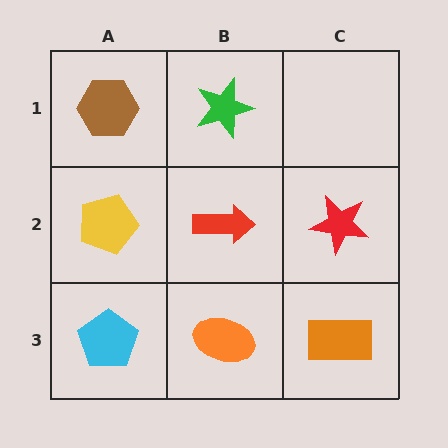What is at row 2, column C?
A red star.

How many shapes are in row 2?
3 shapes.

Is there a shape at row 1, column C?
No, that cell is empty.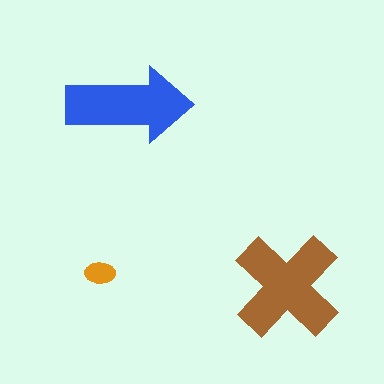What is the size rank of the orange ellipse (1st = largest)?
3rd.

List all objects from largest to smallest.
The brown cross, the blue arrow, the orange ellipse.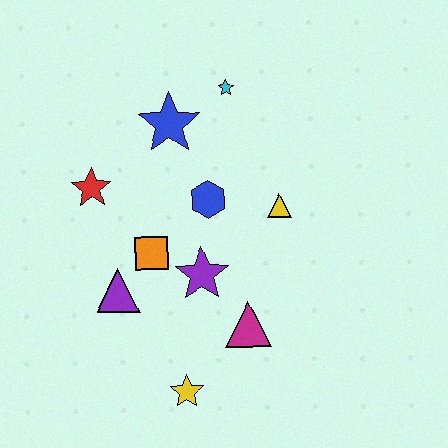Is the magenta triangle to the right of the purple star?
Yes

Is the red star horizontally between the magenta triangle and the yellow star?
No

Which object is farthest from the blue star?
The yellow star is farthest from the blue star.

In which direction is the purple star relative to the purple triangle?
The purple star is to the right of the purple triangle.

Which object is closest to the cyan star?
The blue star is closest to the cyan star.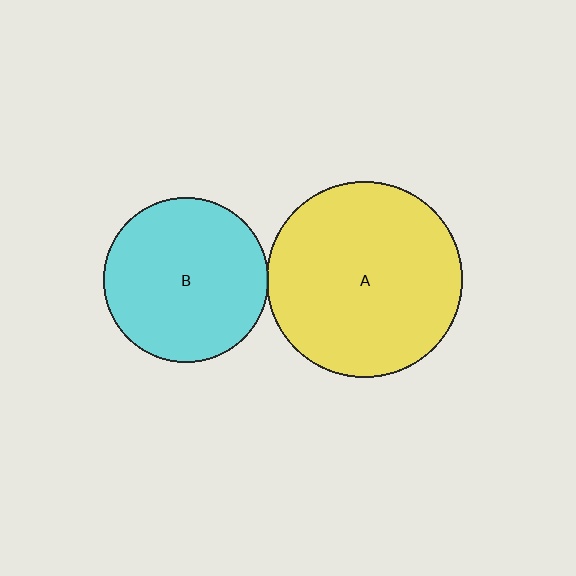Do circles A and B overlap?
Yes.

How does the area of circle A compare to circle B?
Approximately 1.4 times.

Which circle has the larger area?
Circle A (yellow).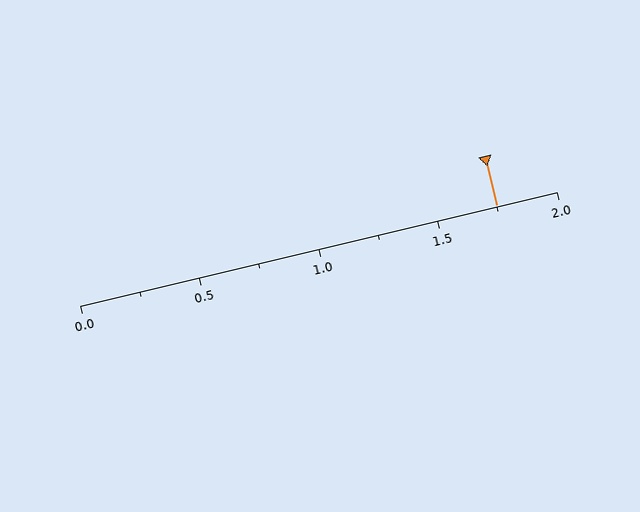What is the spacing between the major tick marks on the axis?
The major ticks are spaced 0.5 apart.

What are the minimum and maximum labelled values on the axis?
The axis runs from 0.0 to 2.0.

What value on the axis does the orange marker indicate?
The marker indicates approximately 1.75.